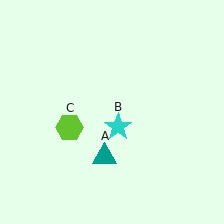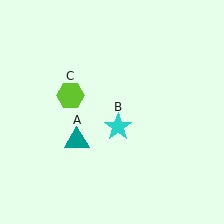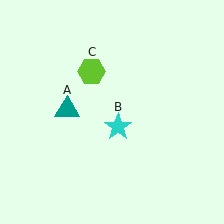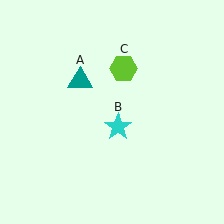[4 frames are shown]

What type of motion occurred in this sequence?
The teal triangle (object A), lime hexagon (object C) rotated clockwise around the center of the scene.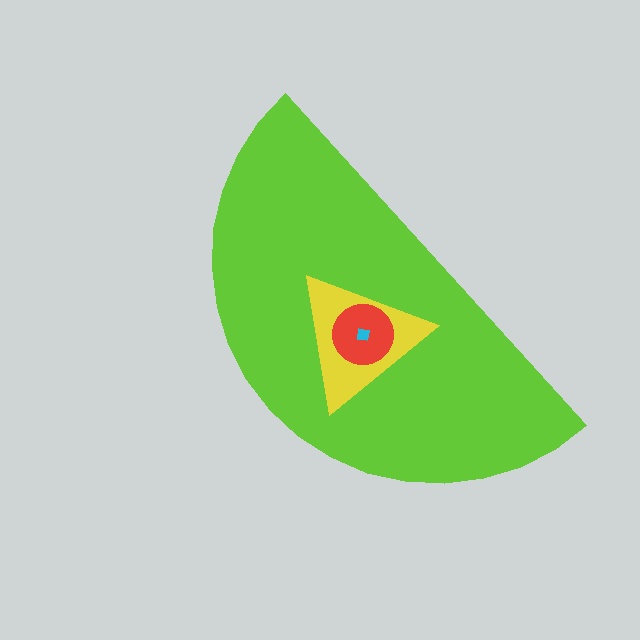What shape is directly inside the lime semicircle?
The yellow triangle.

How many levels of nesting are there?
4.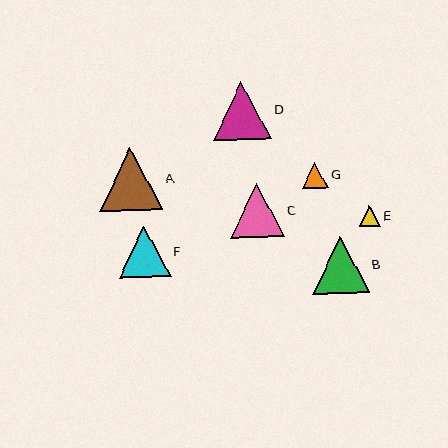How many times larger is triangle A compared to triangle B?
Triangle A is approximately 1.1 times the size of triangle B.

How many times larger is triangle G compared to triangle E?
Triangle G is approximately 1.3 times the size of triangle E.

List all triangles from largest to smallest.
From largest to smallest: A, D, B, C, F, G, E.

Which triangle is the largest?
Triangle A is the largest with a size of approximately 63 pixels.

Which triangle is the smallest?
Triangle E is the smallest with a size of approximately 21 pixels.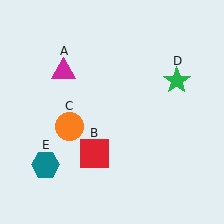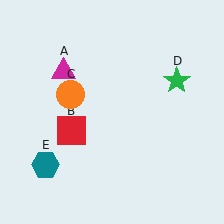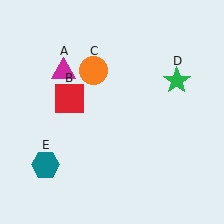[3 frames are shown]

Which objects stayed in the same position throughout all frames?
Magenta triangle (object A) and green star (object D) and teal hexagon (object E) remained stationary.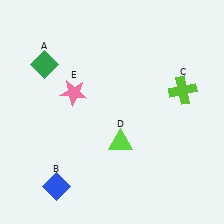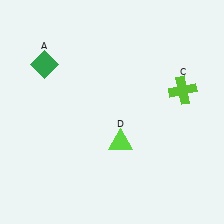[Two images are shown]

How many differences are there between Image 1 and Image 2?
There are 2 differences between the two images.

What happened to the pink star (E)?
The pink star (E) was removed in Image 2. It was in the top-left area of Image 1.